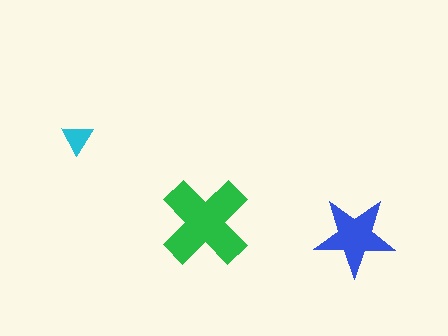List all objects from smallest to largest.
The cyan triangle, the blue star, the green cross.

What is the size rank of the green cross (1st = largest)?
1st.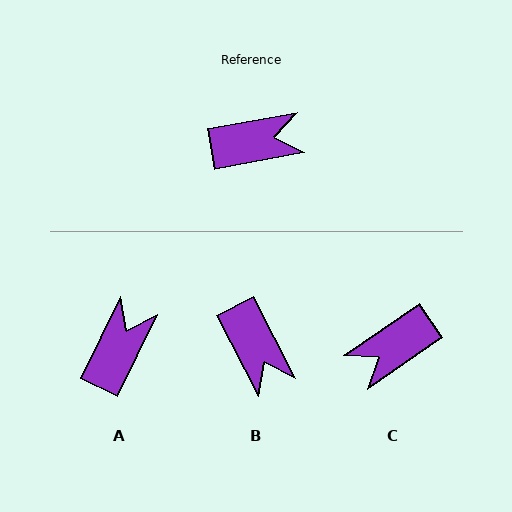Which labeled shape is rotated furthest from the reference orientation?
C, about 155 degrees away.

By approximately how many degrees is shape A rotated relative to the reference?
Approximately 54 degrees counter-clockwise.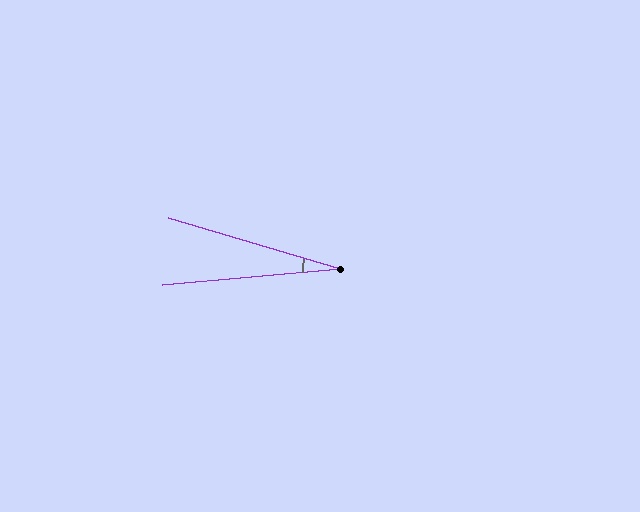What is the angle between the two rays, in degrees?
Approximately 21 degrees.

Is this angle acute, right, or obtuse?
It is acute.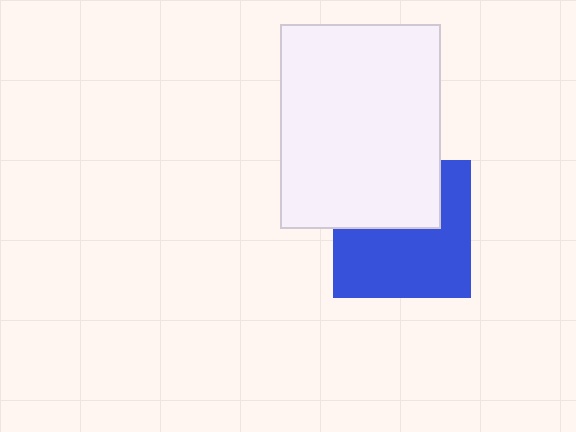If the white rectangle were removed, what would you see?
You would see the complete blue square.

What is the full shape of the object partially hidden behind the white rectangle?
The partially hidden object is a blue square.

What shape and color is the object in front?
The object in front is a white rectangle.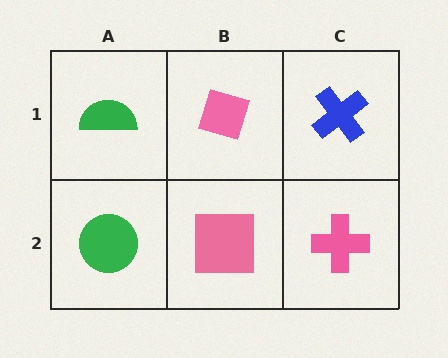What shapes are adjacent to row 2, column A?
A green semicircle (row 1, column A), a pink square (row 2, column B).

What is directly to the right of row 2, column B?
A pink cross.